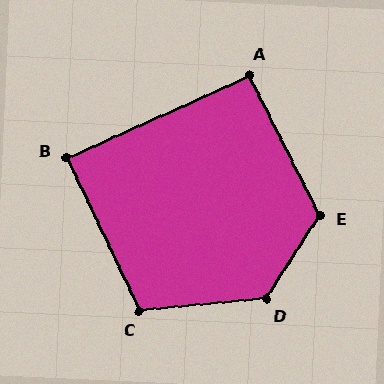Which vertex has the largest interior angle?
D, at approximately 128 degrees.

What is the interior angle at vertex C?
Approximately 110 degrees (obtuse).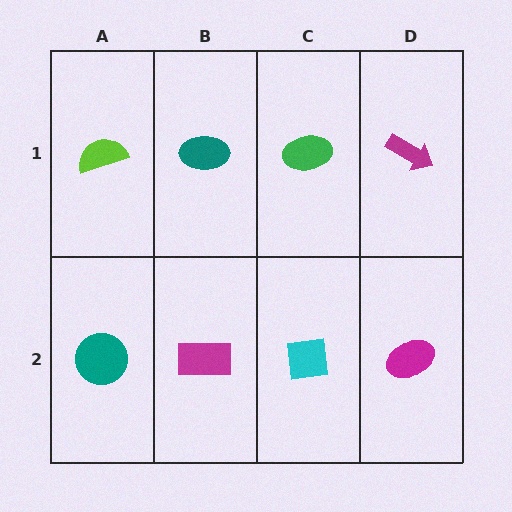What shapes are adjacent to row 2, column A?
A lime semicircle (row 1, column A), a magenta rectangle (row 2, column B).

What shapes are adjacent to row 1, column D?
A magenta ellipse (row 2, column D), a green ellipse (row 1, column C).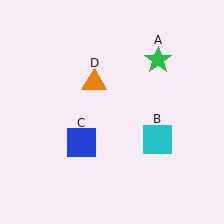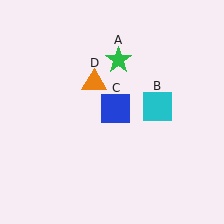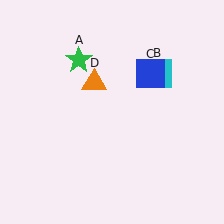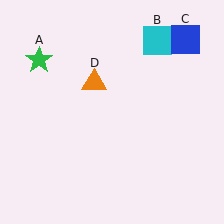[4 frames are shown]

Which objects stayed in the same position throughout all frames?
Orange triangle (object D) remained stationary.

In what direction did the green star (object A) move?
The green star (object A) moved left.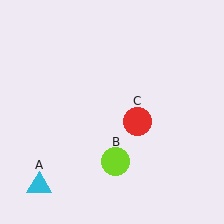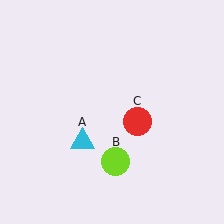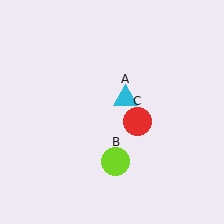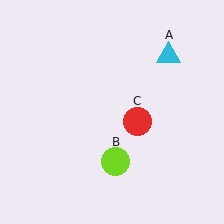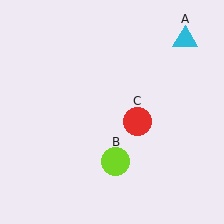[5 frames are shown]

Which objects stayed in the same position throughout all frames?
Lime circle (object B) and red circle (object C) remained stationary.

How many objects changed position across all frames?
1 object changed position: cyan triangle (object A).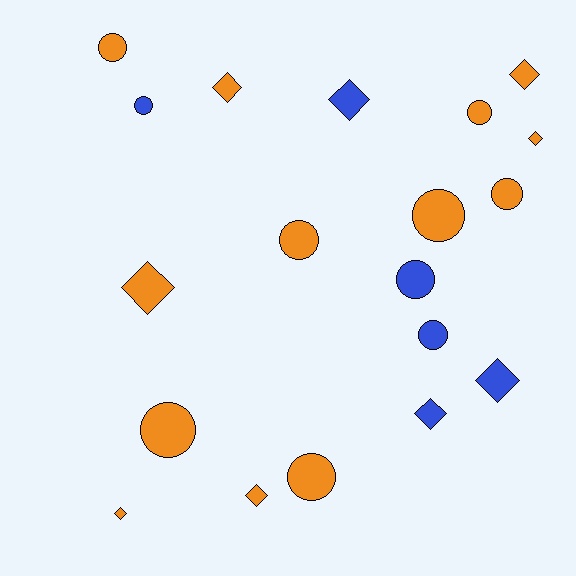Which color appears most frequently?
Orange, with 13 objects.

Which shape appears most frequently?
Circle, with 10 objects.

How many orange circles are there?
There are 7 orange circles.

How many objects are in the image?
There are 19 objects.